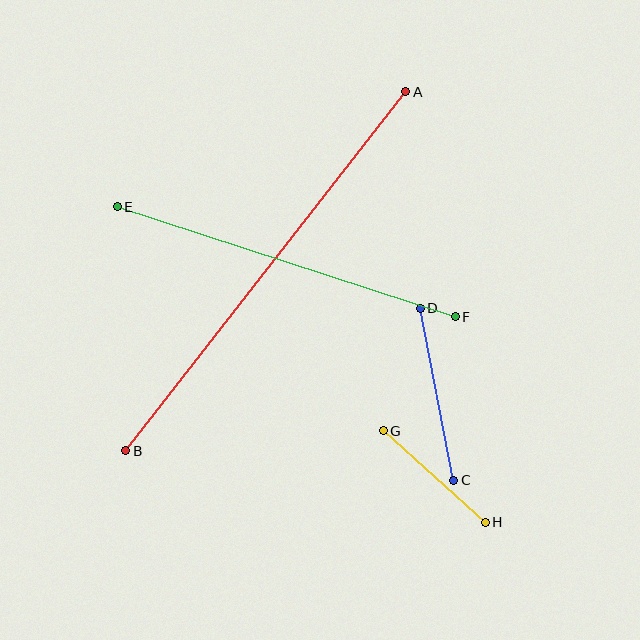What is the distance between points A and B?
The distance is approximately 455 pixels.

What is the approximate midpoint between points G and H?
The midpoint is at approximately (434, 477) pixels.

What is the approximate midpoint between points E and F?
The midpoint is at approximately (286, 262) pixels.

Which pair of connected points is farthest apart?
Points A and B are farthest apart.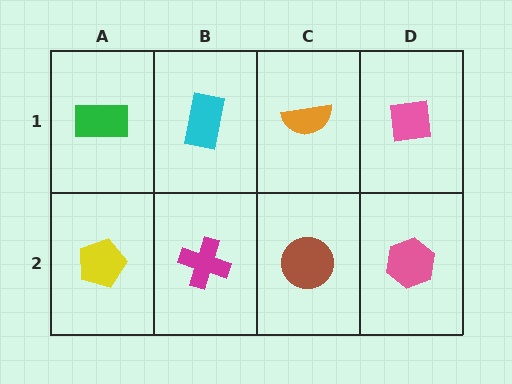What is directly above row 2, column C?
An orange semicircle.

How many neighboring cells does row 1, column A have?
2.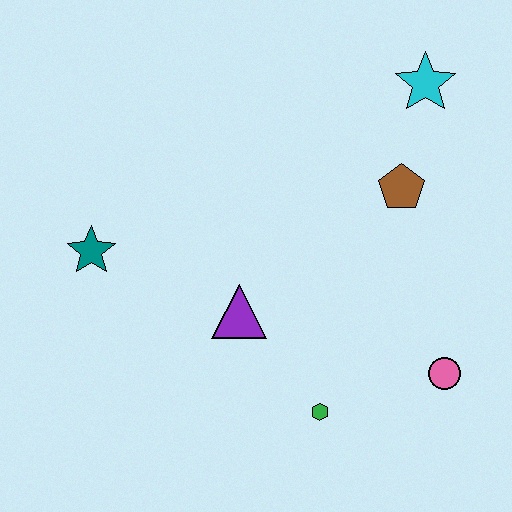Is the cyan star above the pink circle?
Yes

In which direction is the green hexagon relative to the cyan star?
The green hexagon is below the cyan star.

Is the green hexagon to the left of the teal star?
No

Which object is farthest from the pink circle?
The teal star is farthest from the pink circle.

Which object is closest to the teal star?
The purple triangle is closest to the teal star.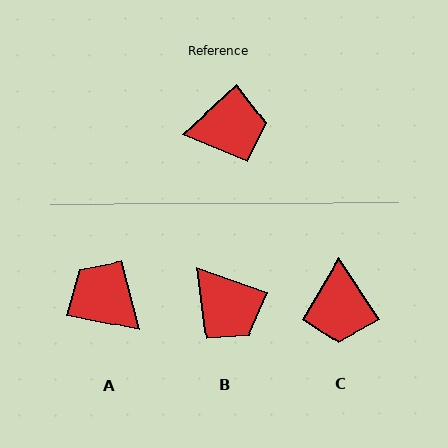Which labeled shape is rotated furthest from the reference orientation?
A, about 127 degrees away.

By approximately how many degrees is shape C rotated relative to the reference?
Approximately 98 degrees clockwise.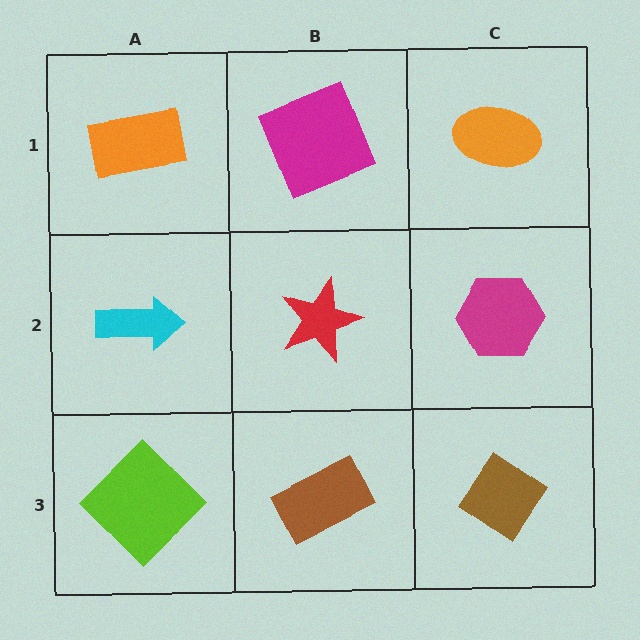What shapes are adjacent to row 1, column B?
A red star (row 2, column B), an orange rectangle (row 1, column A), an orange ellipse (row 1, column C).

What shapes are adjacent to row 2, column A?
An orange rectangle (row 1, column A), a lime diamond (row 3, column A), a red star (row 2, column B).